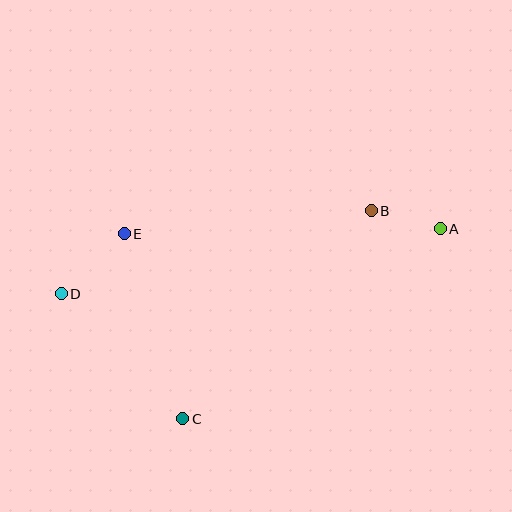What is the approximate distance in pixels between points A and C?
The distance between A and C is approximately 320 pixels.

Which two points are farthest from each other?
Points A and D are farthest from each other.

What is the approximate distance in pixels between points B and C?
The distance between B and C is approximately 281 pixels.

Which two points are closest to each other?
Points A and B are closest to each other.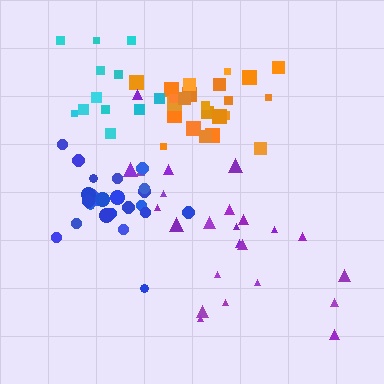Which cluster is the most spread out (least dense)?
Cyan.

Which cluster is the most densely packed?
Orange.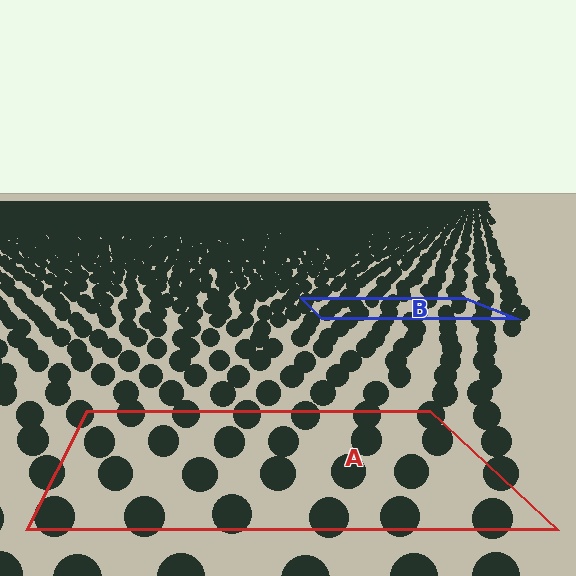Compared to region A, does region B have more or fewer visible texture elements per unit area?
Region B has more texture elements per unit area — they are packed more densely because it is farther away.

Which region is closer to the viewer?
Region A is closer. The texture elements there are larger and more spread out.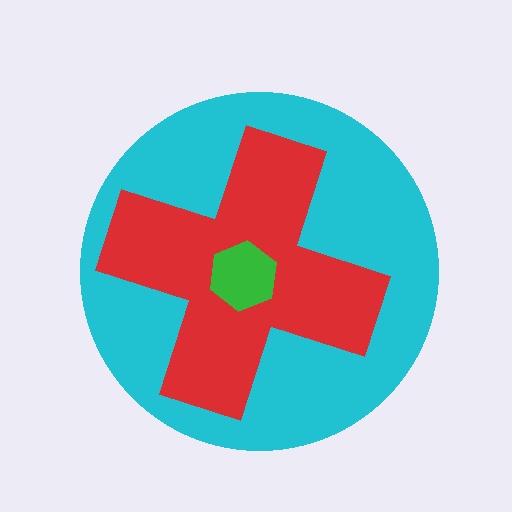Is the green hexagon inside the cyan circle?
Yes.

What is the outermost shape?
The cyan circle.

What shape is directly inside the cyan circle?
The red cross.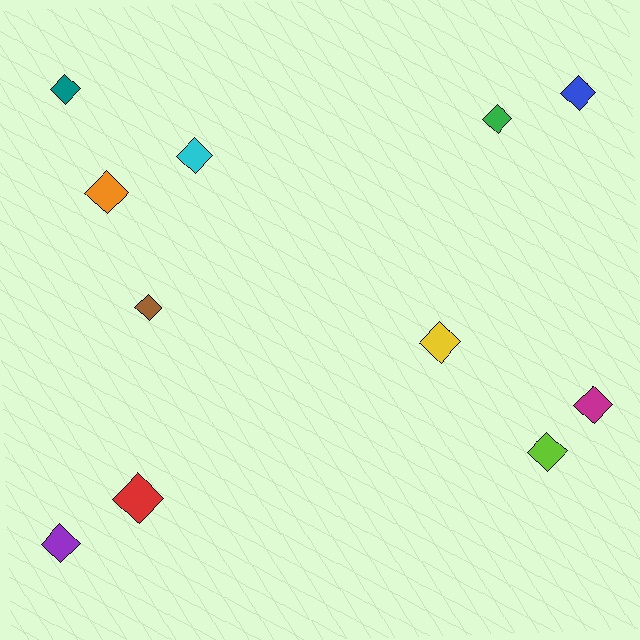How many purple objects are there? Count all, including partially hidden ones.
There is 1 purple object.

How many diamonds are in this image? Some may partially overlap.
There are 11 diamonds.